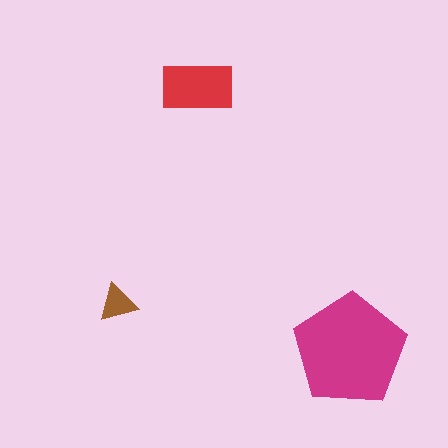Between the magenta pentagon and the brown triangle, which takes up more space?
The magenta pentagon.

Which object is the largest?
The magenta pentagon.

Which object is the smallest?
The brown triangle.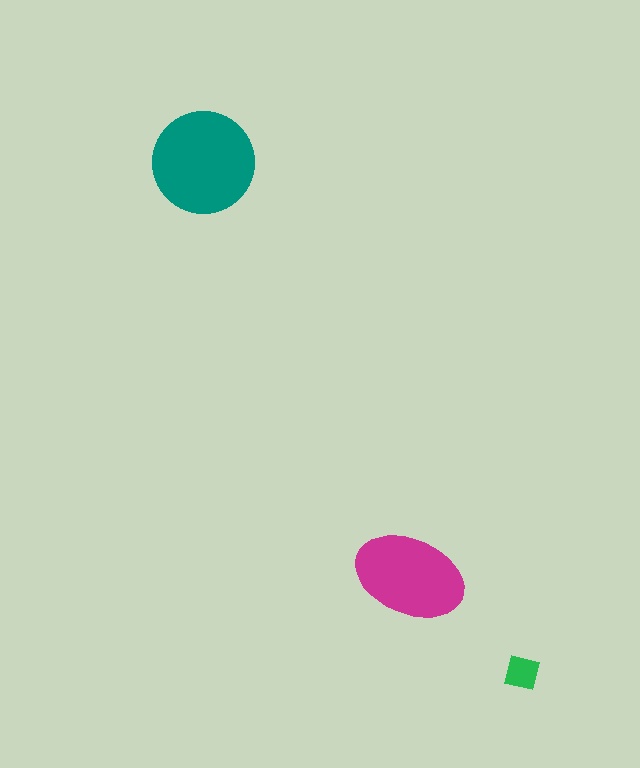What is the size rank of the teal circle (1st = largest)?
1st.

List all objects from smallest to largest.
The green square, the magenta ellipse, the teal circle.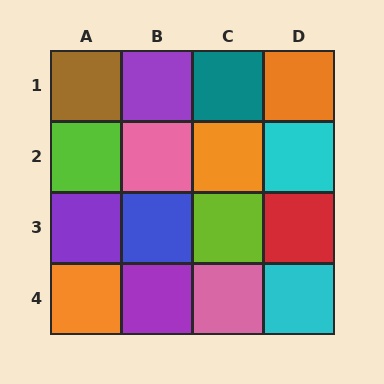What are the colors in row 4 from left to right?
Orange, purple, pink, cyan.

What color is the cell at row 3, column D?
Red.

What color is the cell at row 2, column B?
Pink.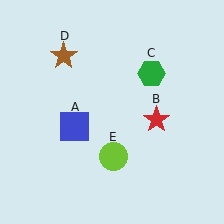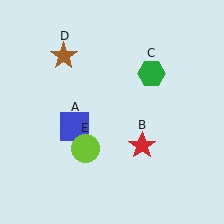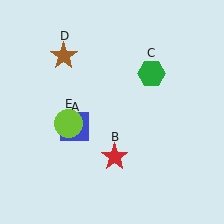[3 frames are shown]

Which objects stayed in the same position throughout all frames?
Blue square (object A) and green hexagon (object C) and brown star (object D) remained stationary.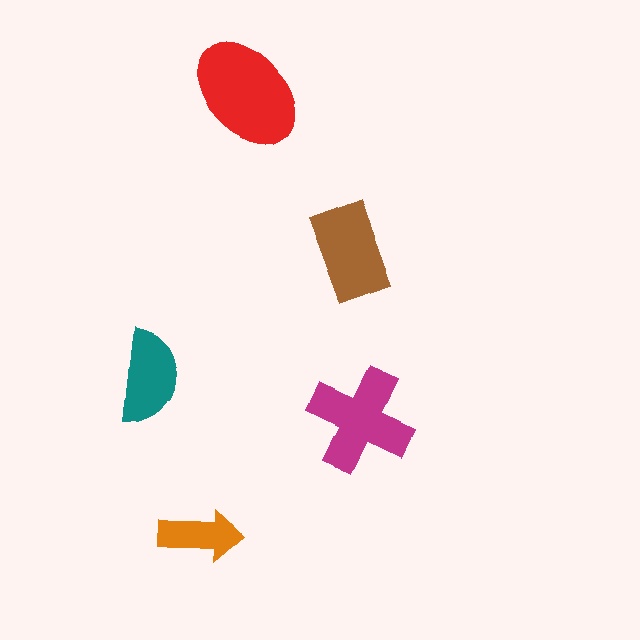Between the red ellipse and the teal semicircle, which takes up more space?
The red ellipse.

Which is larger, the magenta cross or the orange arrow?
The magenta cross.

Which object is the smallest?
The orange arrow.